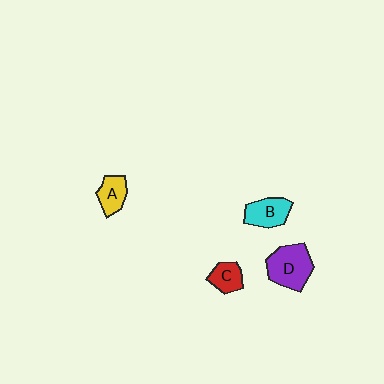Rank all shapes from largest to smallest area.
From largest to smallest: D (purple), B (cyan), A (yellow), C (red).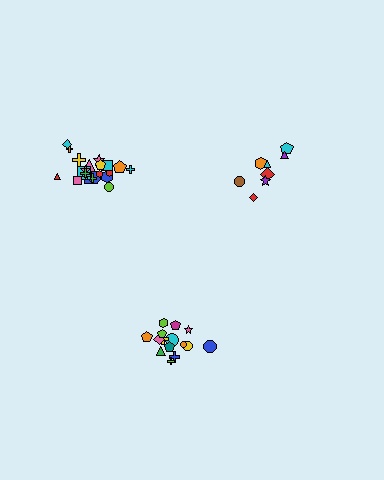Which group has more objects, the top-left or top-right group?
The top-left group.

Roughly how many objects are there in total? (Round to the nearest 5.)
Roughly 45 objects in total.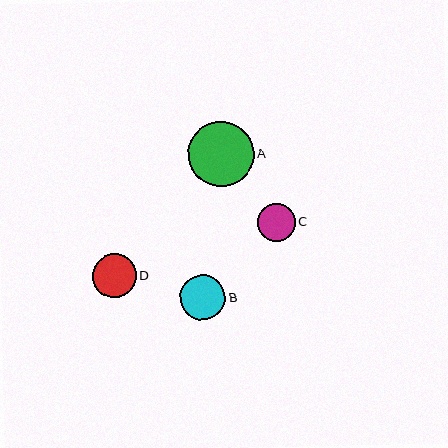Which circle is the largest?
Circle A is the largest with a size of approximately 66 pixels.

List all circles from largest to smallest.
From largest to smallest: A, B, D, C.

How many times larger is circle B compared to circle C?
Circle B is approximately 1.2 times the size of circle C.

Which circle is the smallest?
Circle C is the smallest with a size of approximately 38 pixels.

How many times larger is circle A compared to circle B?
Circle A is approximately 1.5 times the size of circle B.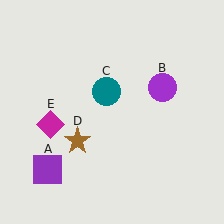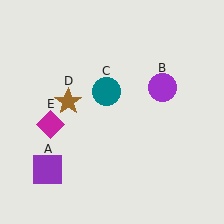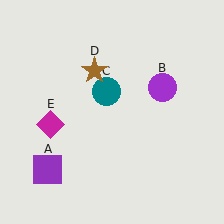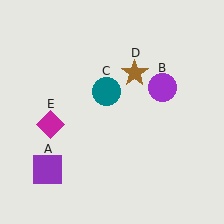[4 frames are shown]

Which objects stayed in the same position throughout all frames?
Purple square (object A) and purple circle (object B) and teal circle (object C) and magenta diamond (object E) remained stationary.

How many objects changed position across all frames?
1 object changed position: brown star (object D).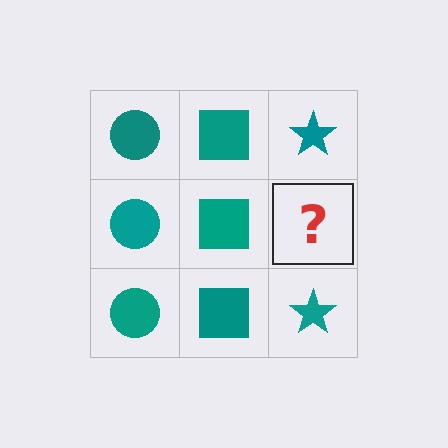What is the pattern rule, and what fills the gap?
The rule is that each column has a consistent shape. The gap should be filled with a teal star.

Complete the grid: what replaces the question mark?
The question mark should be replaced with a teal star.